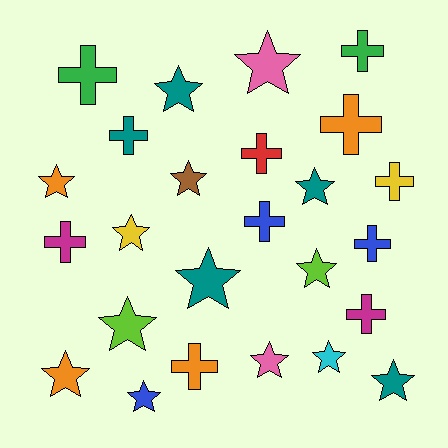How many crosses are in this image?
There are 11 crosses.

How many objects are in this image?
There are 25 objects.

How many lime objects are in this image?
There are 2 lime objects.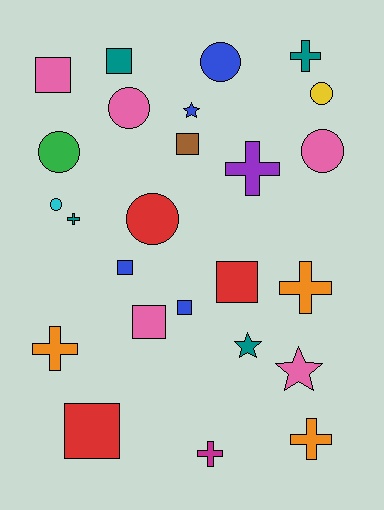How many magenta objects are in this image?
There is 1 magenta object.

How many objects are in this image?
There are 25 objects.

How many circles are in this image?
There are 7 circles.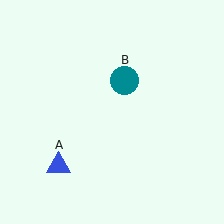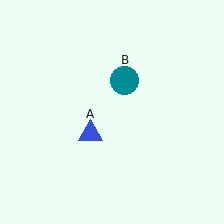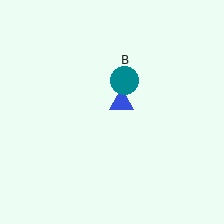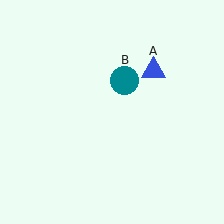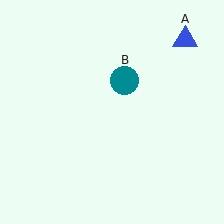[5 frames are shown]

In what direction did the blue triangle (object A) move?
The blue triangle (object A) moved up and to the right.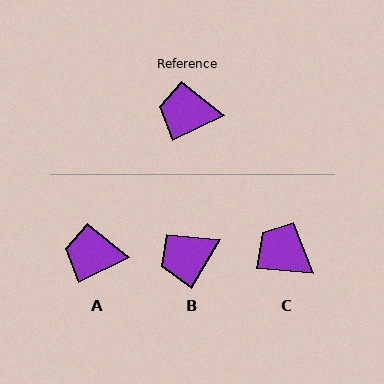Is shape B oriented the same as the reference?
No, it is off by about 33 degrees.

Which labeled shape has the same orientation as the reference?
A.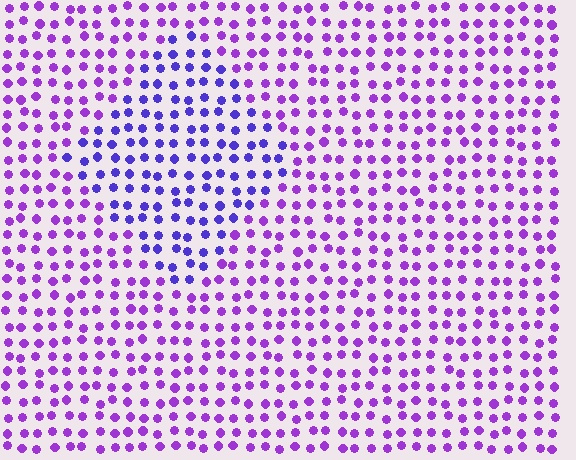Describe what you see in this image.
The image is filled with small purple elements in a uniform arrangement. A diamond-shaped region is visible where the elements are tinted to a slightly different hue, forming a subtle color boundary.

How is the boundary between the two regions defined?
The boundary is defined purely by a slight shift in hue (about 31 degrees). Spacing, size, and orientation are identical on both sides.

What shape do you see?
I see a diamond.